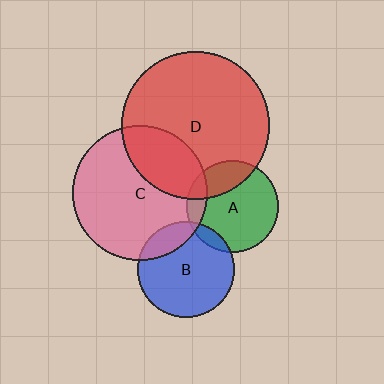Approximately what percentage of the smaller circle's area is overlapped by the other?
Approximately 20%.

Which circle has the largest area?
Circle D (red).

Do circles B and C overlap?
Yes.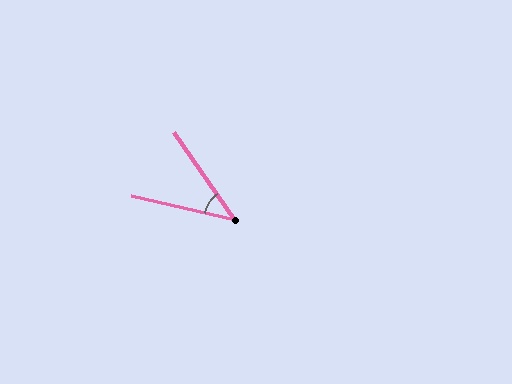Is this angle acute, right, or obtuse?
It is acute.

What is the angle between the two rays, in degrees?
Approximately 42 degrees.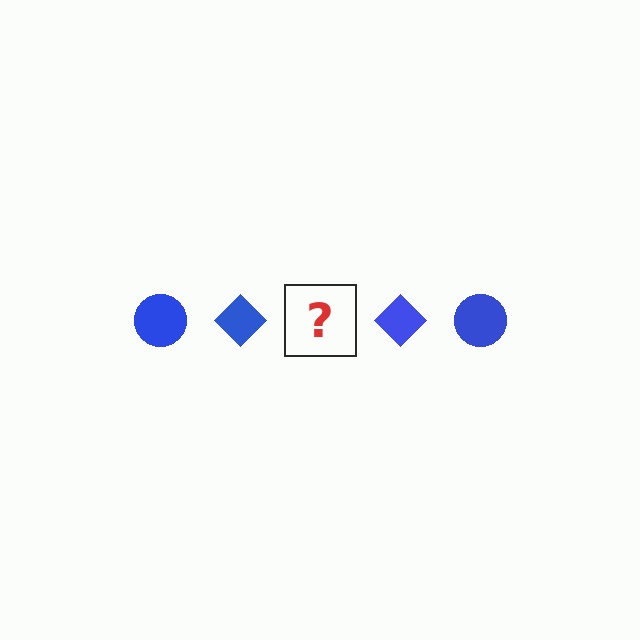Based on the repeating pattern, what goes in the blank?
The blank should be a blue circle.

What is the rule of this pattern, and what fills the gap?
The rule is that the pattern cycles through circle, diamond shapes in blue. The gap should be filled with a blue circle.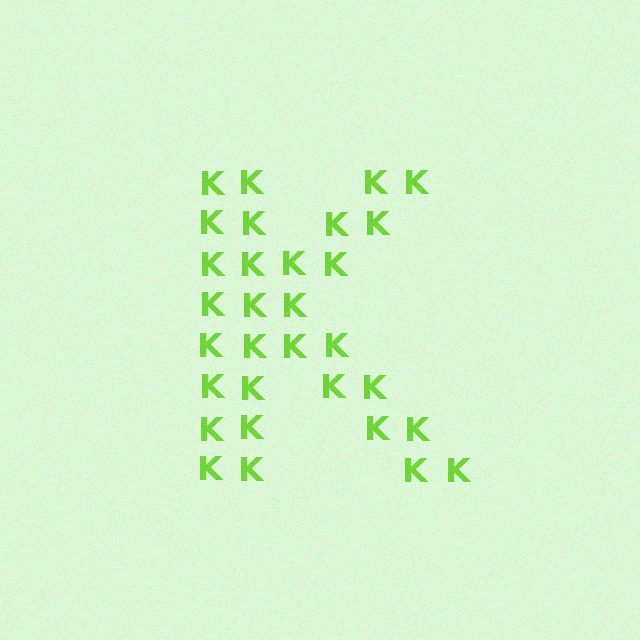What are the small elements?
The small elements are letter K's.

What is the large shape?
The large shape is the letter K.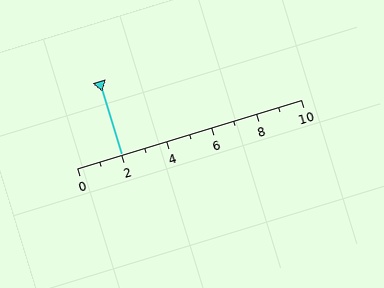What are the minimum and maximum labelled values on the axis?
The axis runs from 0 to 10.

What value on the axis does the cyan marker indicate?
The marker indicates approximately 2.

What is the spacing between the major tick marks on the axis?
The major ticks are spaced 2 apart.